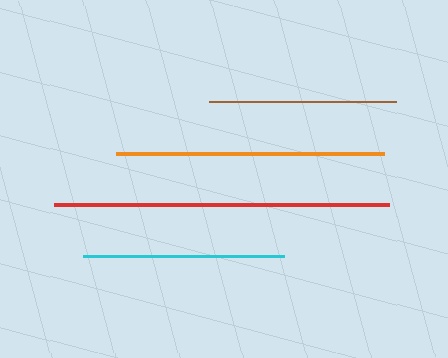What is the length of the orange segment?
The orange segment is approximately 268 pixels long.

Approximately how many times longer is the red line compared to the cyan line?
The red line is approximately 1.7 times the length of the cyan line.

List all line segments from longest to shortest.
From longest to shortest: red, orange, cyan, brown.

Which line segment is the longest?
The red line is the longest at approximately 335 pixels.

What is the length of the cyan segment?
The cyan segment is approximately 201 pixels long.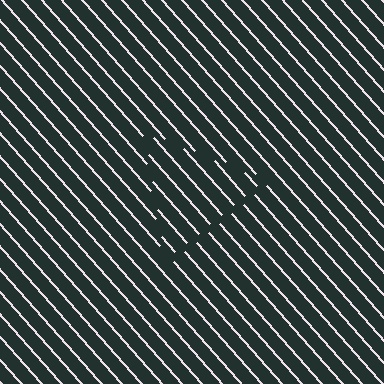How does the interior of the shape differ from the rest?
The interior of the shape contains the same grating, shifted by half a period — the contour is defined by the phase discontinuity where line-ends from the inner and outer gratings abut.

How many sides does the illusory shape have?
3 sides — the line-ends trace a triangle.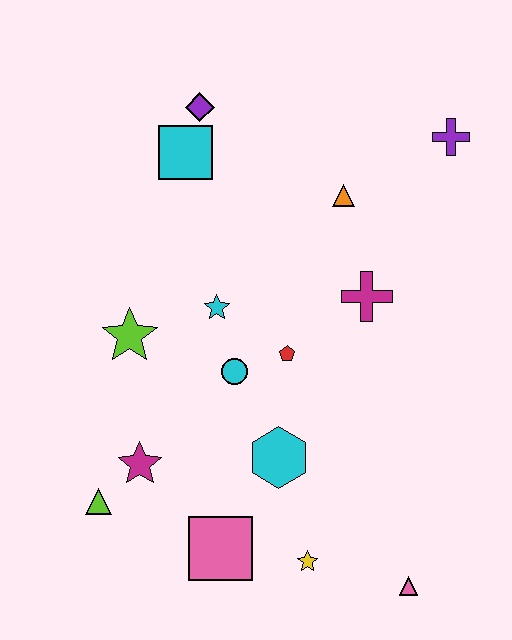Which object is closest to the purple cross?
The orange triangle is closest to the purple cross.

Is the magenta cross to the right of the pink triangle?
No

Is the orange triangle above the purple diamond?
No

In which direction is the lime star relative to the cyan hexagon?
The lime star is to the left of the cyan hexagon.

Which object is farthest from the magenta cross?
The lime triangle is farthest from the magenta cross.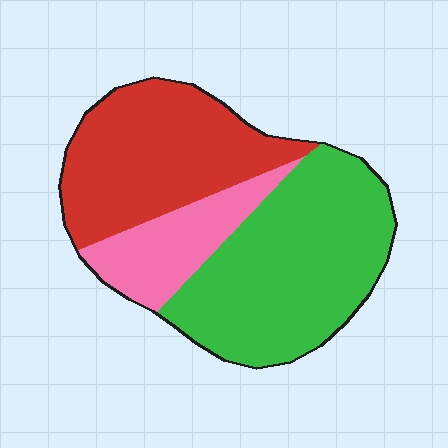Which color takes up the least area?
Pink, at roughly 15%.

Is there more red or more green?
Green.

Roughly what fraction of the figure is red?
Red covers around 35% of the figure.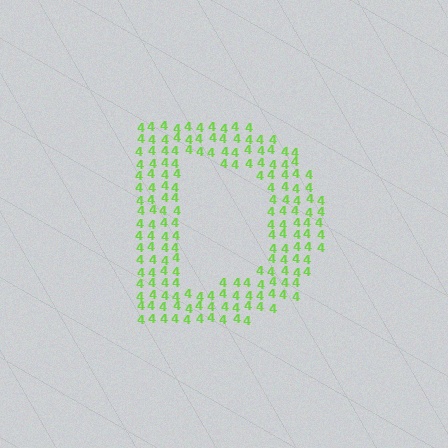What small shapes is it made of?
It is made of small digit 4's.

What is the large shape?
The large shape is the letter D.